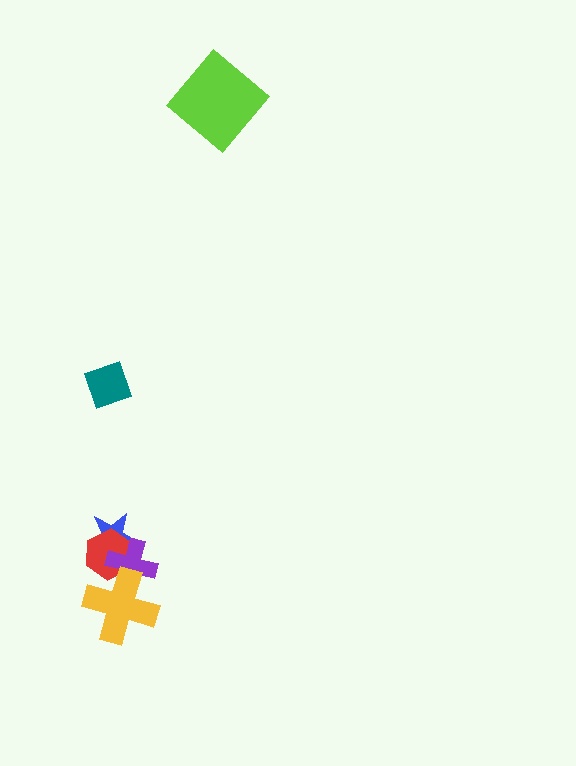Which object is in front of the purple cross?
The yellow cross is in front of the purple cross.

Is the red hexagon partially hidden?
Yes, it is partially covered by another shape.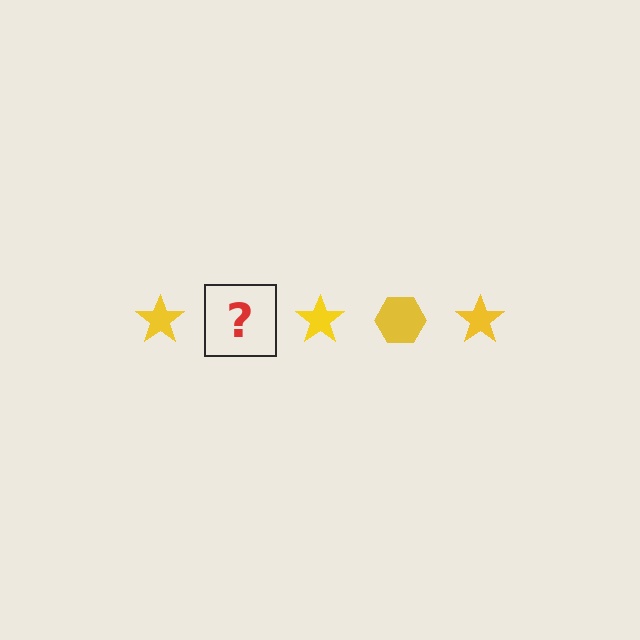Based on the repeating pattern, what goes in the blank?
The blank should be a yellow hexagon.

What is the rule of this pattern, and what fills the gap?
The rule is that the pattern cycles through star, hexagon shapes in yellow. The gap should be filled with a yellow hexagon.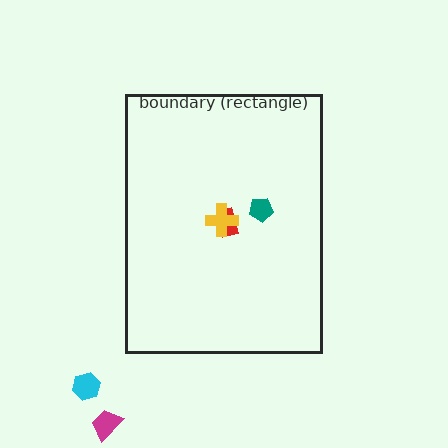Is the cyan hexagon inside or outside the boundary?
Outside.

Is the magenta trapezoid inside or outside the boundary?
Outside.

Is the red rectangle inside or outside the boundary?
Inside.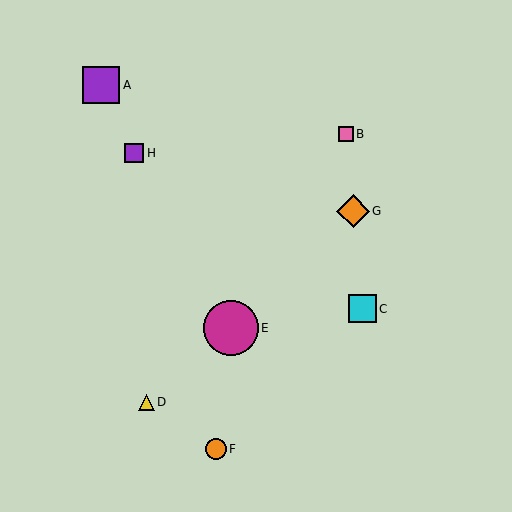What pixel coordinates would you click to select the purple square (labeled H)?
Click at (134, 153) to select the purple square H.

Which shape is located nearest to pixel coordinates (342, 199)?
The orange diamond (labeled G) at (353, 211) is nearest to that location.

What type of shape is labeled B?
Shape B is a pink square.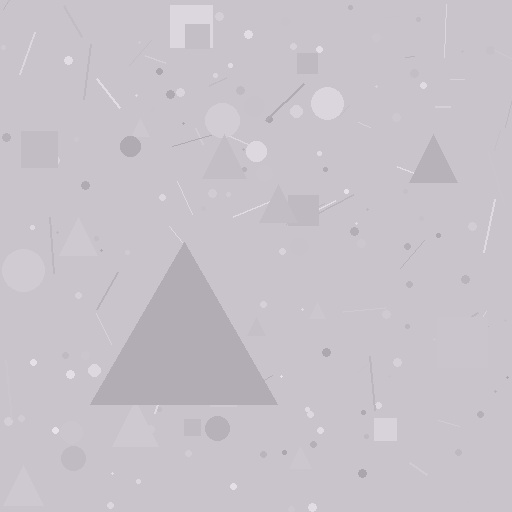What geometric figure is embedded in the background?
A triangle is embedded in the background.